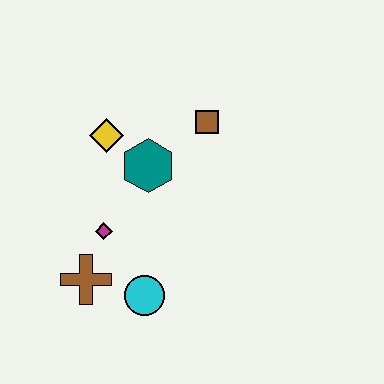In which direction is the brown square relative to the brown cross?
The brown square is above the brown cross.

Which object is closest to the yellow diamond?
The teal hexagon is closest to the yellow diamond.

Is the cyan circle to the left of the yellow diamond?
No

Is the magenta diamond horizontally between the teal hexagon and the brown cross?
Yes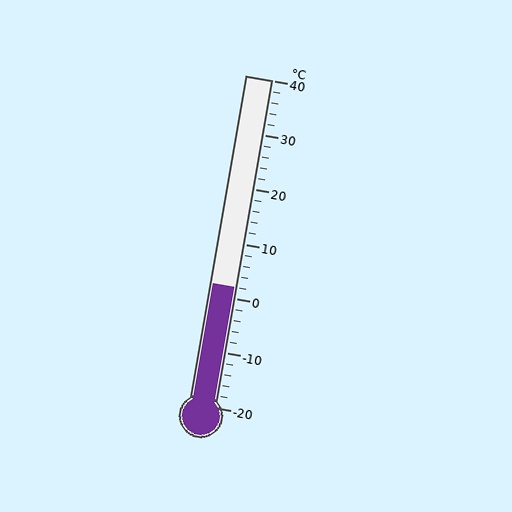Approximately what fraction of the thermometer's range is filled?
The thermometer is filled to approximately 35% of its range.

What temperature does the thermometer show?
The thermometer shows approximately 2°C.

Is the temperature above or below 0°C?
The temperature is above 0°C.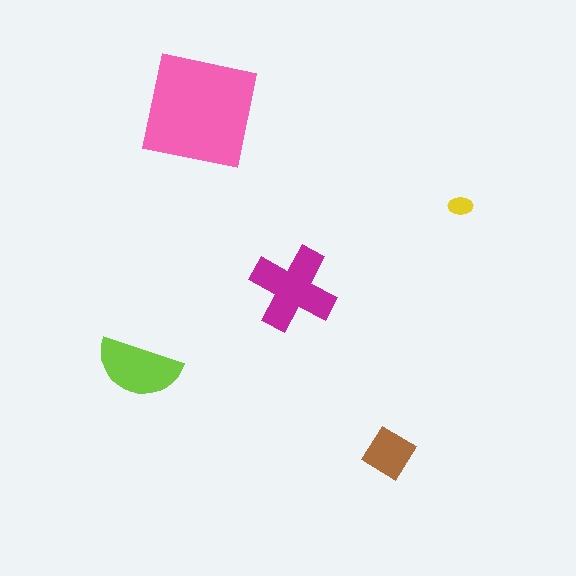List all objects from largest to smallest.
The pink square, the magenta cross, the lime semicircle, the brown diamond, the yellow ellipse.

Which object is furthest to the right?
The yellow ellipse is rightmost.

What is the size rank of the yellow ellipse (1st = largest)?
5th.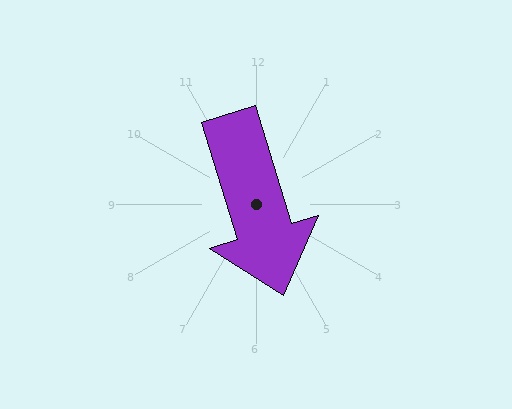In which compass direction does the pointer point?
South.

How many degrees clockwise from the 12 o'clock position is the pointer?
Approximately 163 degrees.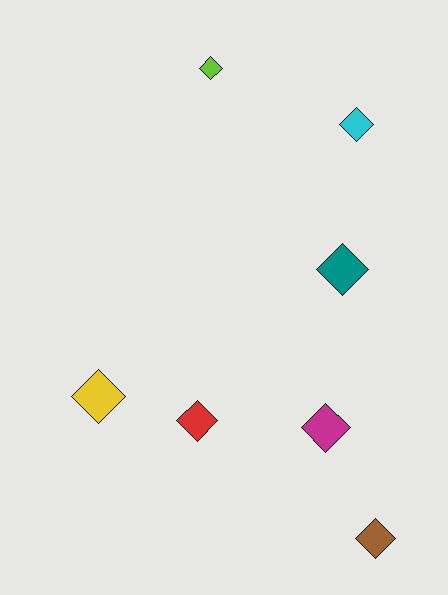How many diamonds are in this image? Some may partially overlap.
There are 7 diamonds.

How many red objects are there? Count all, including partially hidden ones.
There is 1 red object.